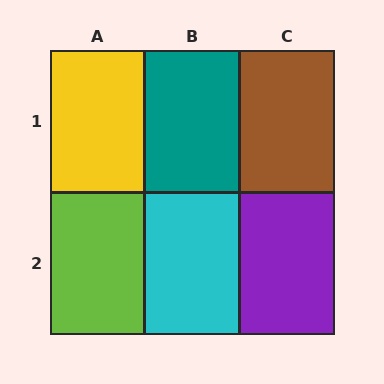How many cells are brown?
1 cell is brown.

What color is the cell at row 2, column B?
Cyan.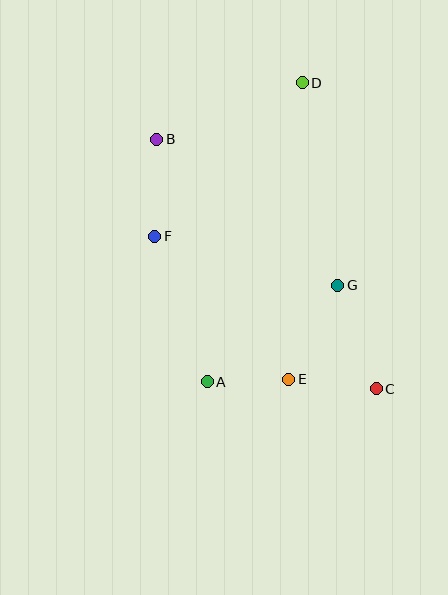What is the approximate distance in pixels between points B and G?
The distance between B and G is approximately 232 pixels.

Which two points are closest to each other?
Points A and E are closest to each other.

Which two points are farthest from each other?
Points B and C are farthest from each other.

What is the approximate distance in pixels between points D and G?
The distance between D and G is approximately 206 pixels.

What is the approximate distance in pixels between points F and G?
The distance between F and G is approximately 189 pixels.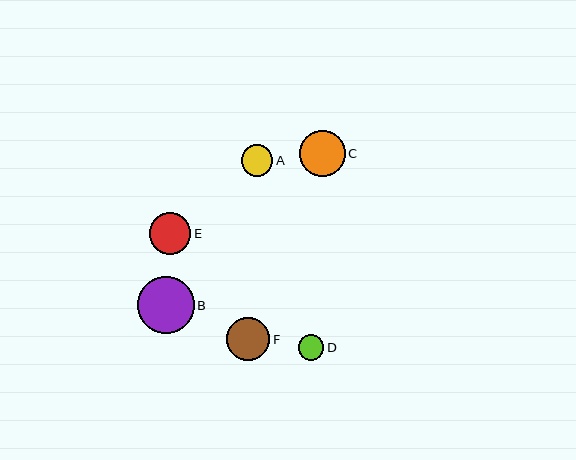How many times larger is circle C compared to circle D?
Circle C is approximately 1.8 times the size of circle D.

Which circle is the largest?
Circle B is the largest with a size of approximately 57 pixels.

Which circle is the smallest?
Circle D is the smallest with a size of approximately 25 pixels.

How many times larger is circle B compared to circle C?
Circle B is approximately 1.3 times the size of circle C.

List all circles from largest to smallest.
From largest to smallest: B, C, F, E, A, D.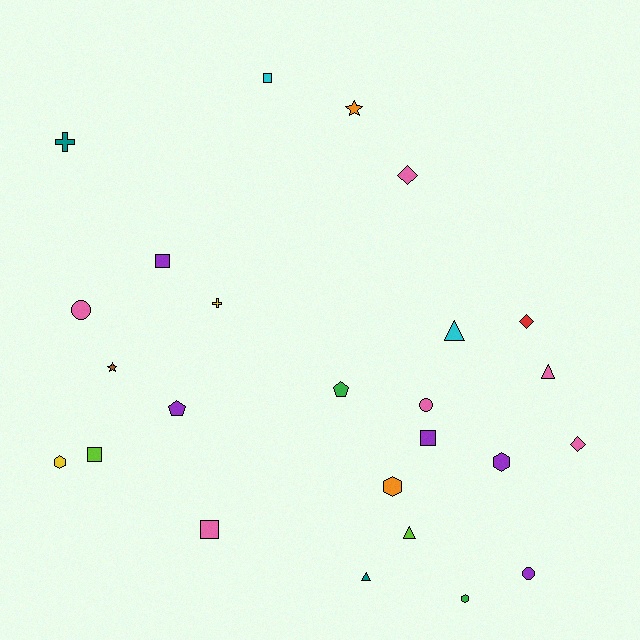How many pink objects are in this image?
There are 6 pink objects.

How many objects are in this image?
There are 25 objects.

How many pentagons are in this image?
There are 2 pentagons.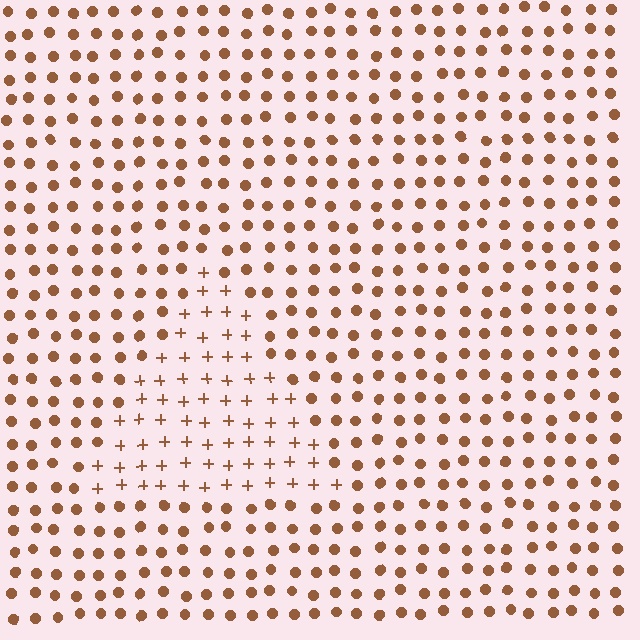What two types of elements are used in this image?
The image uses plus signs inside the triangle region and circles outside it.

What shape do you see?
I see a triangle.